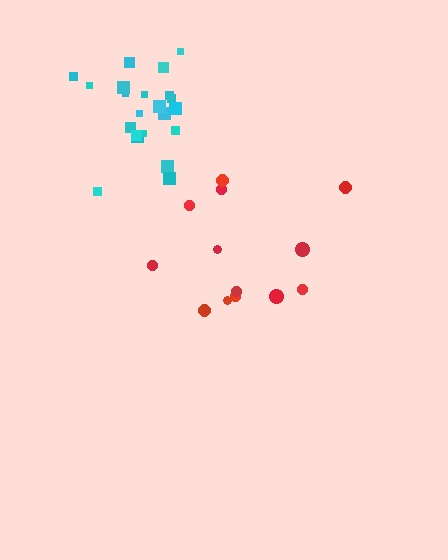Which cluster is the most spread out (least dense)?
Red.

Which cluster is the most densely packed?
Cyan.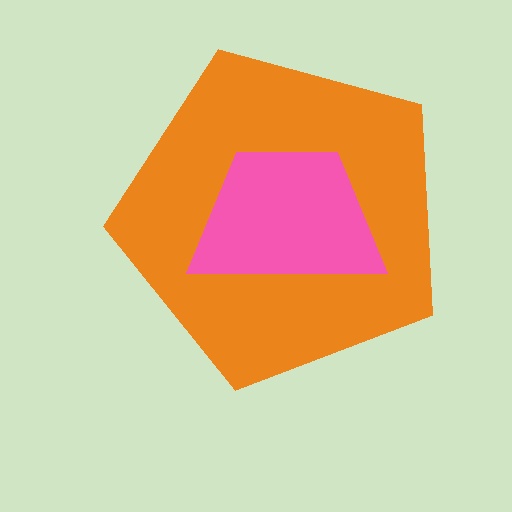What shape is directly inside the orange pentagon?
The pink trapezoid.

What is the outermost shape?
The orange pentagon.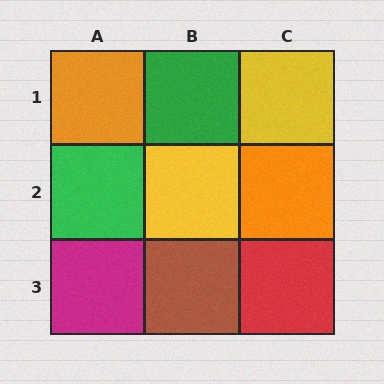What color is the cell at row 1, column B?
Green.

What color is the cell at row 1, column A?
Orange.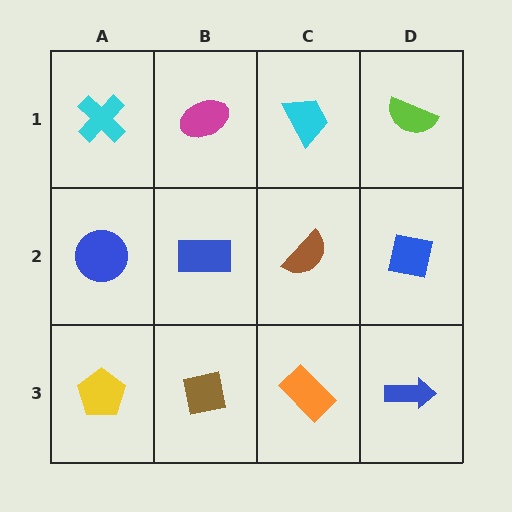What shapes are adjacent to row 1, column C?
A brown semicircle (row 2, column C), a magenta ellipse (row 1, column B), a lime semicircle (row 1, column D).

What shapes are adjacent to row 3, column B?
A blue rectangle (row 2, column B), a yellow pentagon (row 3, column A), an orange rectangle (row 3, column C).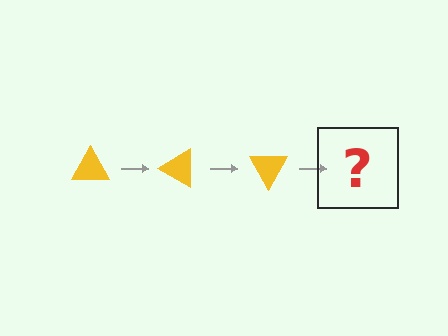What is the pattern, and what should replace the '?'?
The pattern is that the triangle rotates 30 degrees each step. The '?' should be a yellow triangle rotated 90 degrees.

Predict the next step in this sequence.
The next step is a yellow triangle rotated 90 degrees.